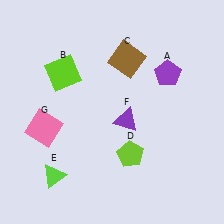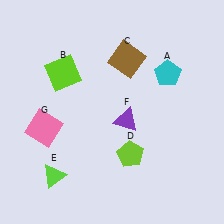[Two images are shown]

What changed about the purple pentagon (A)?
In Image 1, A is purple. In Image 2, it changed to cyan.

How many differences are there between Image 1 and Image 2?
There is 1 difference between the two images.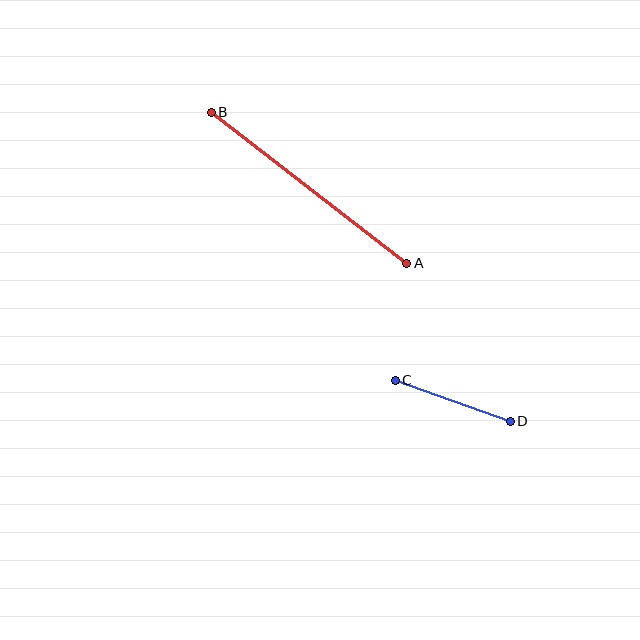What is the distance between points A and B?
The distance is approximately 247 pixels.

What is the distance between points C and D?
The distance is approximately 122 pixels.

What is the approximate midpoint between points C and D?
The midpoint is at approximately (453, 401) pixels.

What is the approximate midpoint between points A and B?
The midpoint is at approximately (309, 188) pixels.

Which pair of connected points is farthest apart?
Points A and B are farthest apart.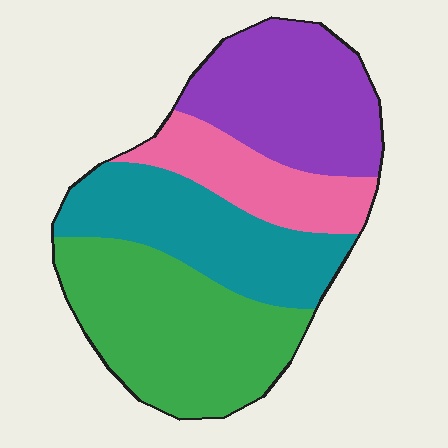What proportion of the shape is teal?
Teal covers around 25% of the shape.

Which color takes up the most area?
Green, at roughly 35%.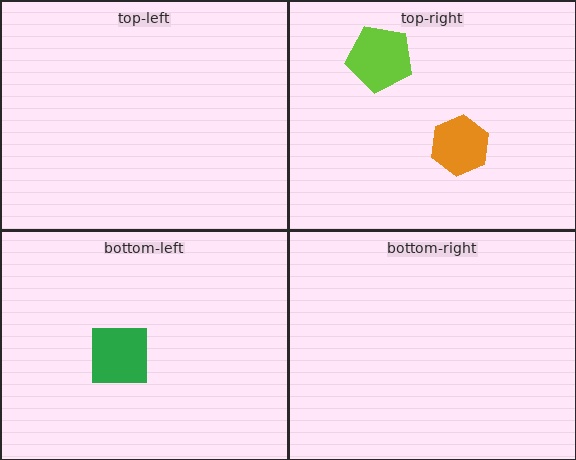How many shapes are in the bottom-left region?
1.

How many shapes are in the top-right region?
2.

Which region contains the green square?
The bottom-left region.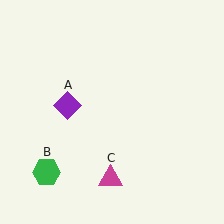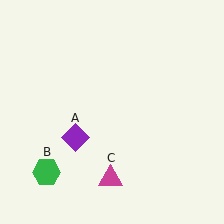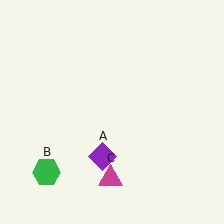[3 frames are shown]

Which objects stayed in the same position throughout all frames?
Green hexagon (object B) and magenta triangle (object C) remained stationary.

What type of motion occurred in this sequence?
The purple diamond (object A) rotated counterclockwise around the center of the scene.